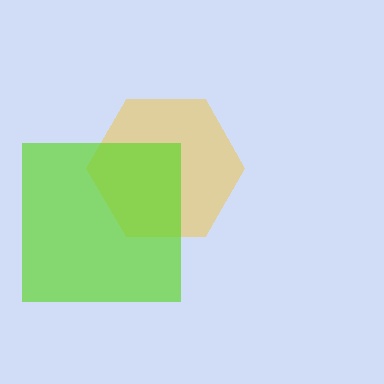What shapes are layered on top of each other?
The layered shapes are: a yellow hexagon, a lime square.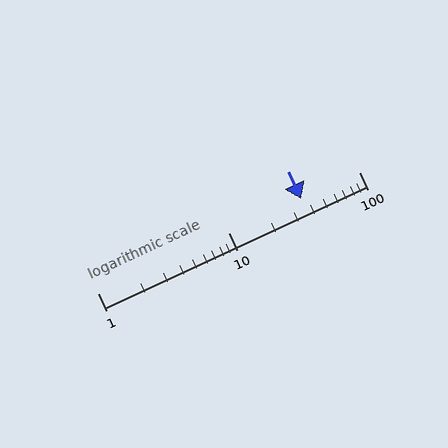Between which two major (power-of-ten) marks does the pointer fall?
The pointer is between 10 and 100.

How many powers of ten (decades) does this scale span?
The scale spans 2 decades, from 1 to 100.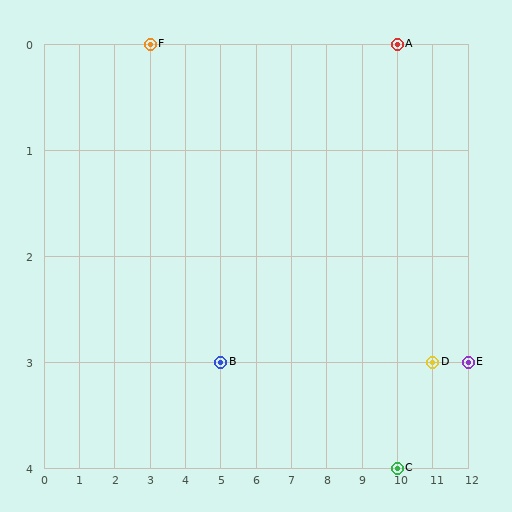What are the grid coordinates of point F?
Point F is at grid coordinates (3, 0).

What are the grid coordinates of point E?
Point E is at grid coordinates (12, 3).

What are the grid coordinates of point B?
Point B is at grid coordinates (5, 3).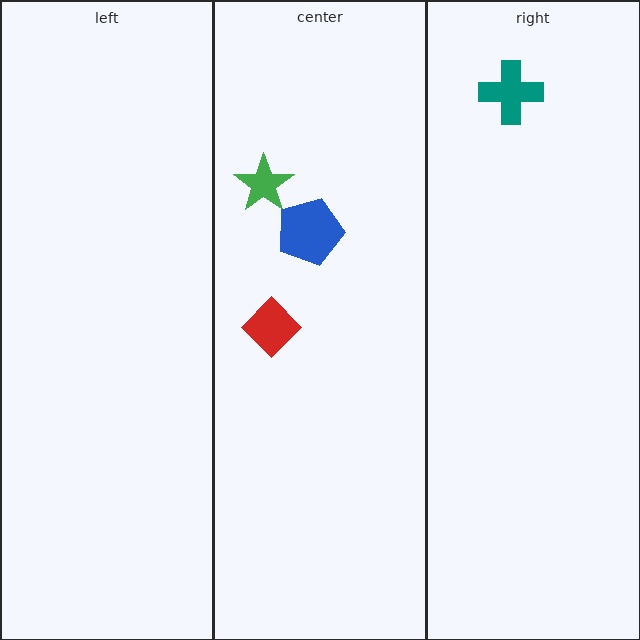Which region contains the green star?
The center region.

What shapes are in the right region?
The teal cross.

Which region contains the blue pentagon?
The center region.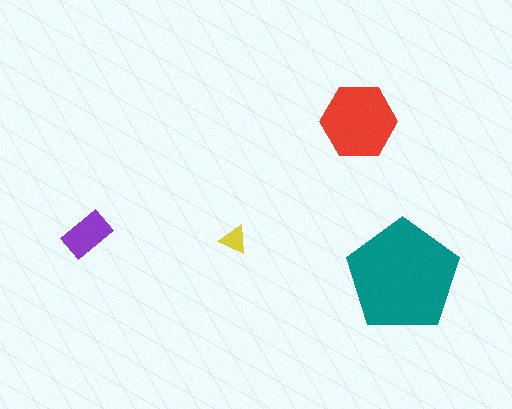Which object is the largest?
The teal pentagon.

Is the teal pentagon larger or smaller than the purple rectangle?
Larger.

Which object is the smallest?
The yellow triangle.